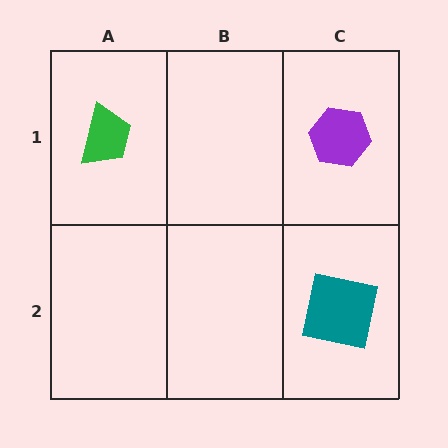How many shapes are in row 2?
1 shape.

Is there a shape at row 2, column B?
No, that cell is empty.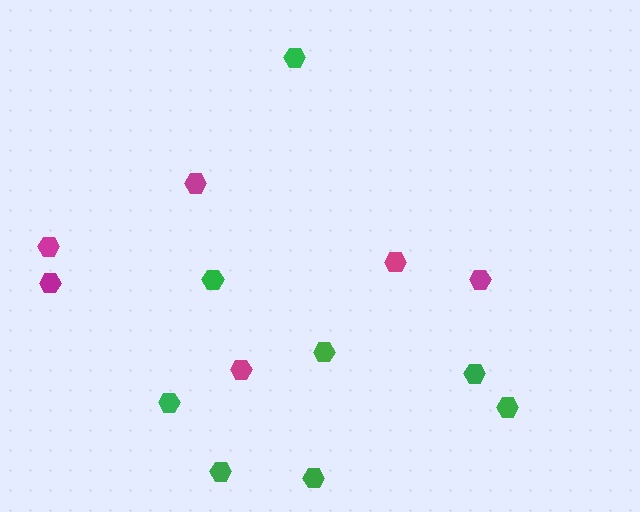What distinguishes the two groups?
There are 2 groups: one group of green hexagons (8) and one group of magenta hexagons (6).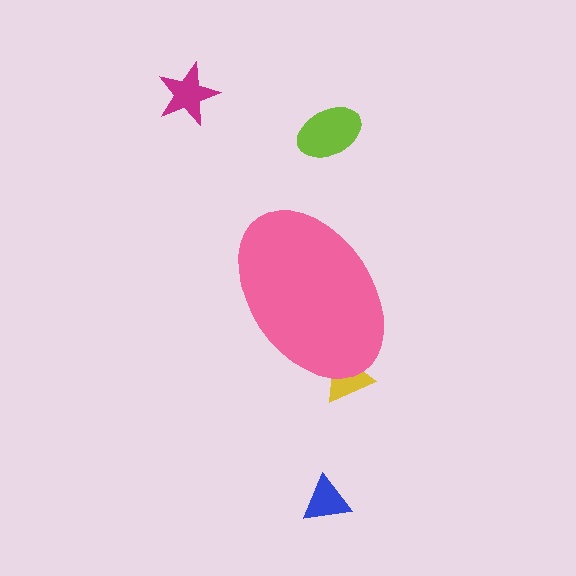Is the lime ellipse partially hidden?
No, the lime ellipse is fully visible.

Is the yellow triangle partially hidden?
Yes, the yellow triangle is partially hidden behind the pink ellipse.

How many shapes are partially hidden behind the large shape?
1 shape is partially hidden.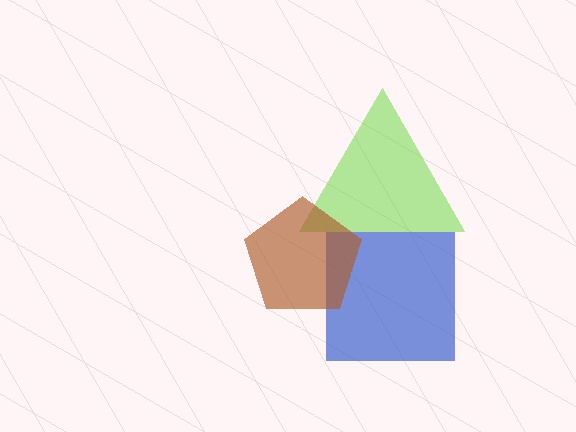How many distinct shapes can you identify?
There are 3 distinct shapes: a lime triangle, a blue square, a brown pentagon.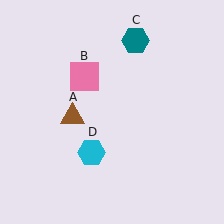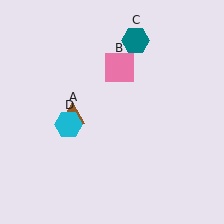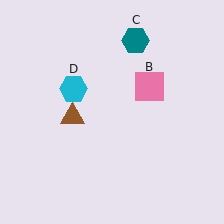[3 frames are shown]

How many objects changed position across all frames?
2 objects changed position: pink square (object B), cyan hexagon (object D).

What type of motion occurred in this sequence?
The pink square (object B), cyan hexagon (object D) rotated clockwise around the center of the scene.